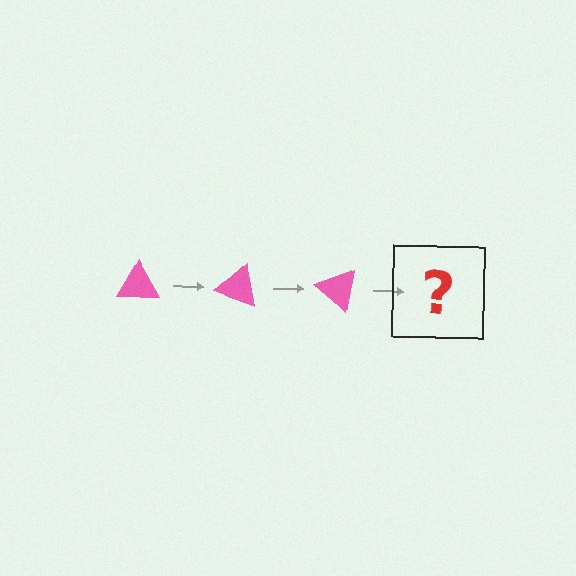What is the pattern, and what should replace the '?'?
The pattern is that the triangle rotates 20 degrees each step. The '?' should be a pink triangle rotated 60 degrees.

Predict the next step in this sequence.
The next step is a pink triangle rotated 60 degrees.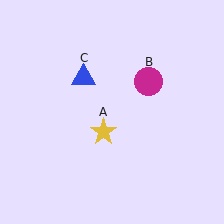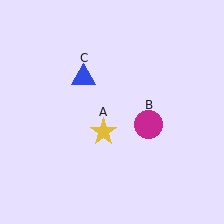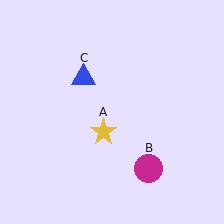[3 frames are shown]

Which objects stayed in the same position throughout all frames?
Yellow star (object A) and blue triangle (object C) remained stationary.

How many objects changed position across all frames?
1 object changed position: magenta circle (object B).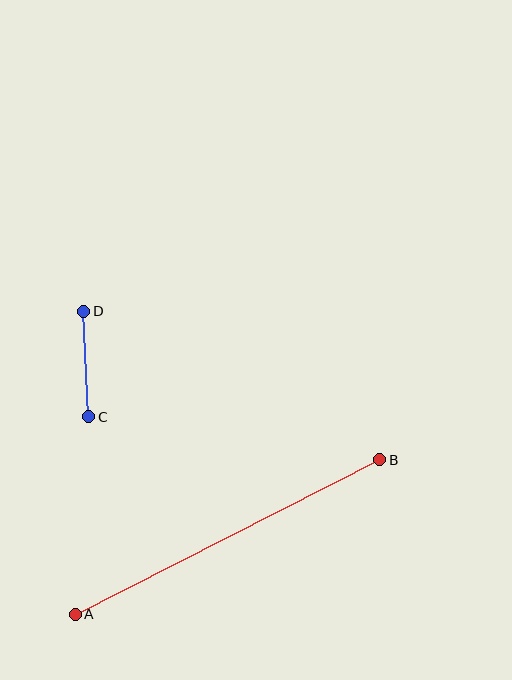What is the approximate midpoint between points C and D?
The midpoint is at approximately (86, 364) pixels.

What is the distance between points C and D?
The distance is approximately 105 pixels.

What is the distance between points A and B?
The distance is approximately 342 pixels.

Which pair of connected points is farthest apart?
Points A and B are farthest apart.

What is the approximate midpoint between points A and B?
The midpoint is at approximately (228, 537) pixels.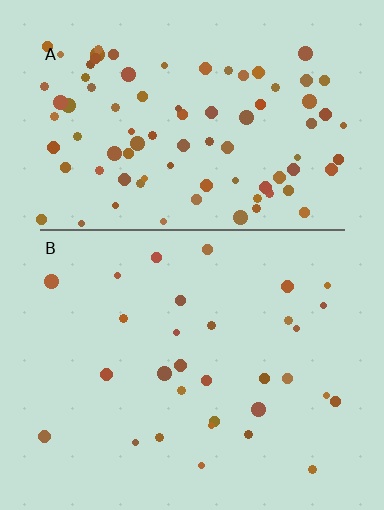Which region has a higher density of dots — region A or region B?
A (the top).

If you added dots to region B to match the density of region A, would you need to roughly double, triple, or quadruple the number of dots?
Approximately triple.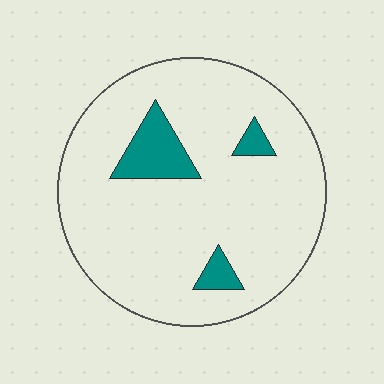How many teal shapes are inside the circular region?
3.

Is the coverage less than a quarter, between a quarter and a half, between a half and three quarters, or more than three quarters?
Less than a quarter.